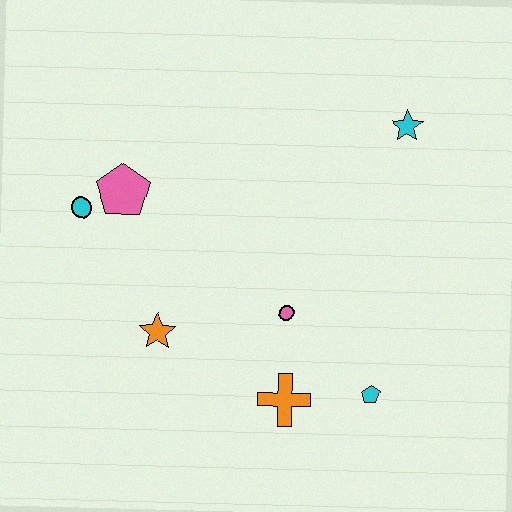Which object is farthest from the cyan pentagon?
The cyan circle is farthest from the cyan pentagon.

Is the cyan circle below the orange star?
No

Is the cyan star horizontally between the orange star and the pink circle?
No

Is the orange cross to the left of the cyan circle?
No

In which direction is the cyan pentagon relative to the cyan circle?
The cyan pentagon is to the right of the cyan circle.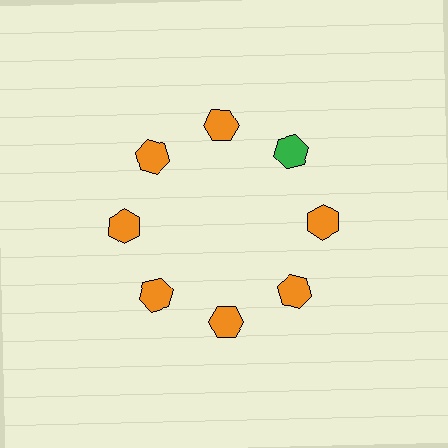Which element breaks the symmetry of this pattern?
The green hexagon at roughly the 2 o'clock position breaks the symmetry. All other shapes are orange hexagons.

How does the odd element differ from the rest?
It has a different color: green instead of orange.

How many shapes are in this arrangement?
There are 8 shapes arranged in a ring pattern.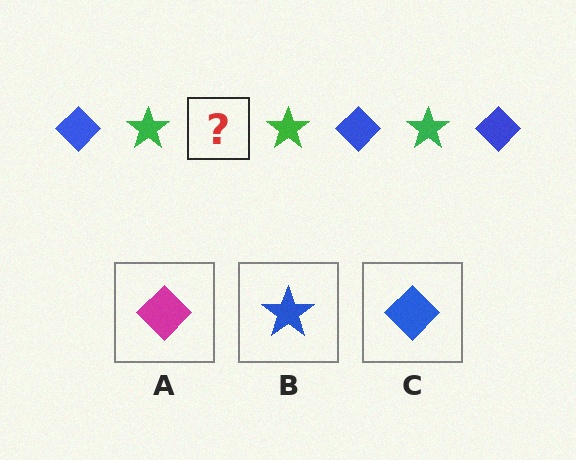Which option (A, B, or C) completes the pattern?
C.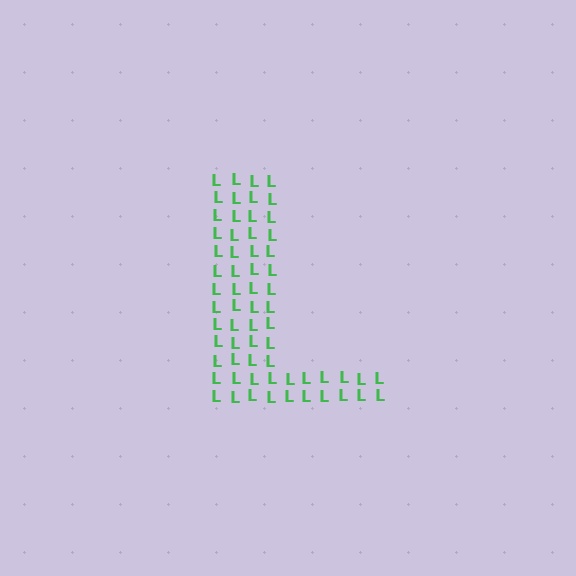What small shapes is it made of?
It is made of small letter L's.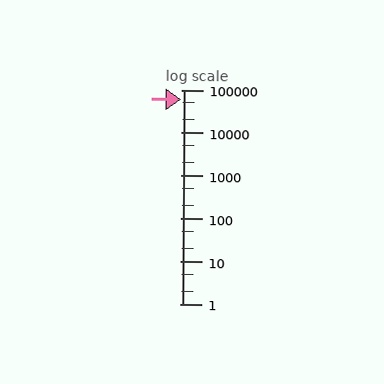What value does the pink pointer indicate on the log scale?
The pointer indicates approximately 61000.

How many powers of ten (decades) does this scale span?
The scale spans 5 decades, from 1 to 100000.